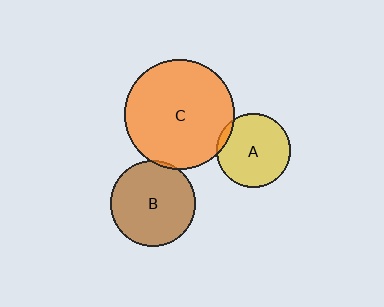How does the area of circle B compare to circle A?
Approximately 1.3 times.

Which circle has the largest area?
Circle C (orange).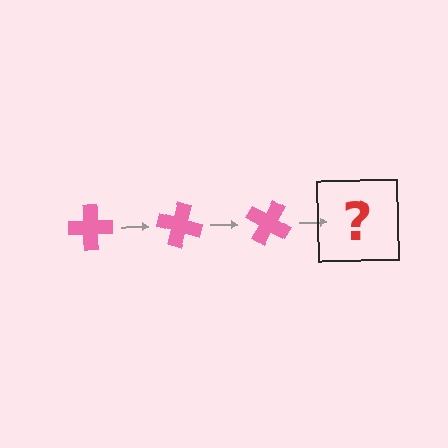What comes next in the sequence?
The next element should be a pink cross rotated 45 degrees.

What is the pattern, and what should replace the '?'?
The pattern is that the cross rotates 15 degrees each step. The '?' should be a pink cross rotated 45 degrees.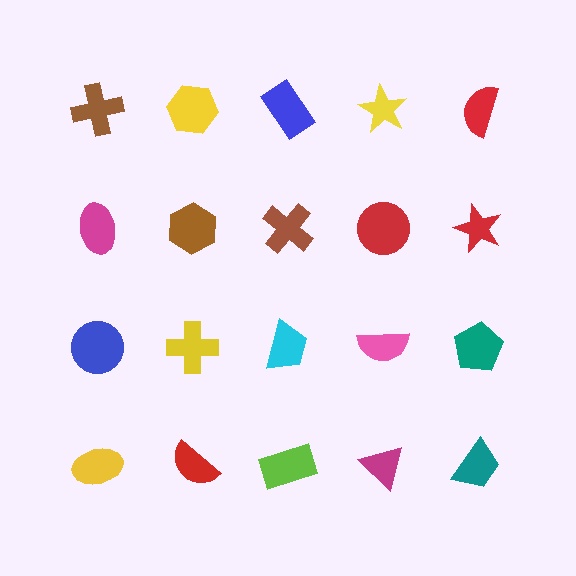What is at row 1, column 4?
A yellow star.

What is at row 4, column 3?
A lime rectangle.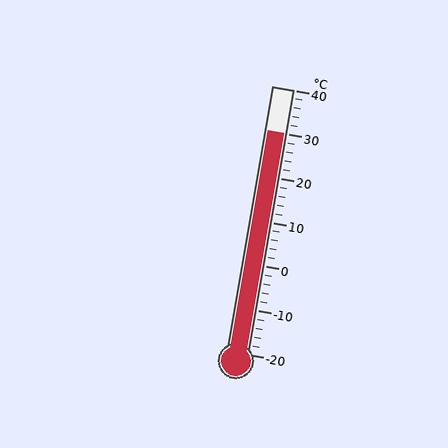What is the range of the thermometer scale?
The thermometer scale ranges from -20°C to 40°C.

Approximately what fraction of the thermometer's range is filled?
The thermometer is filled to approximately 85% of its range.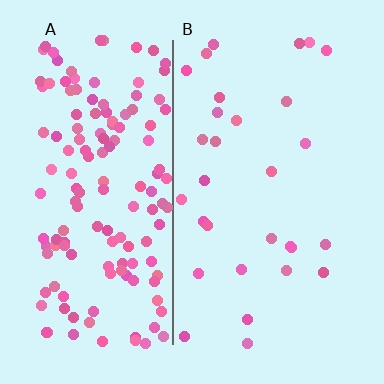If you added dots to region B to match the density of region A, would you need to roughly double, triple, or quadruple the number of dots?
Approximately quadruple.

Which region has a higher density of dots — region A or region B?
A (the left).